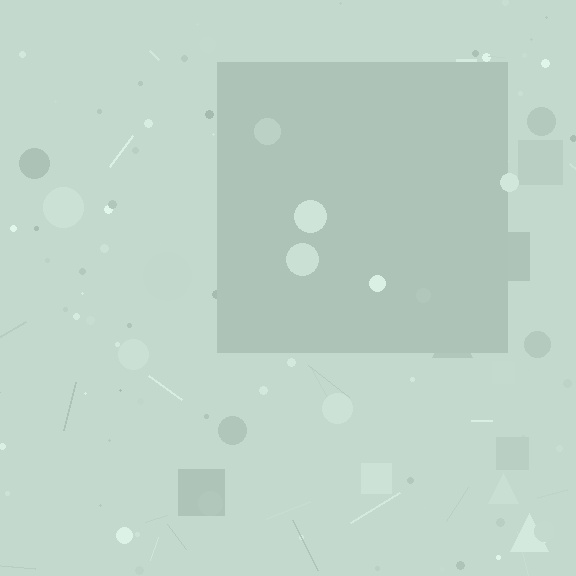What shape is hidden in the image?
A square is hidden in the image.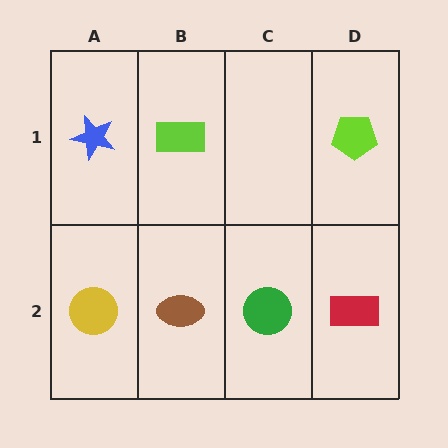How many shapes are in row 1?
3 shapes.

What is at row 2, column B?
A brown ellipse.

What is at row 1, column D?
A lime pentagon.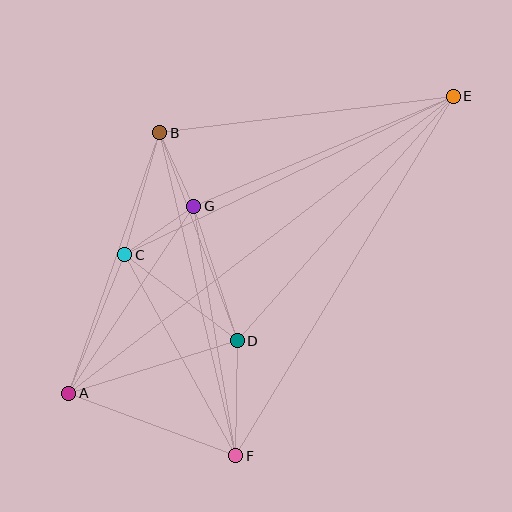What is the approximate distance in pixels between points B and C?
The distance between B and C is approximately 127 pixels.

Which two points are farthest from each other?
Points A and E are farthest from each other.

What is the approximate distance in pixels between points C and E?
The distance between C and E is approximately 365 pixels.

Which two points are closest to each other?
Points B and G are closest to each other.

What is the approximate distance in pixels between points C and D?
The distance between C and D is approximately 142 pixels.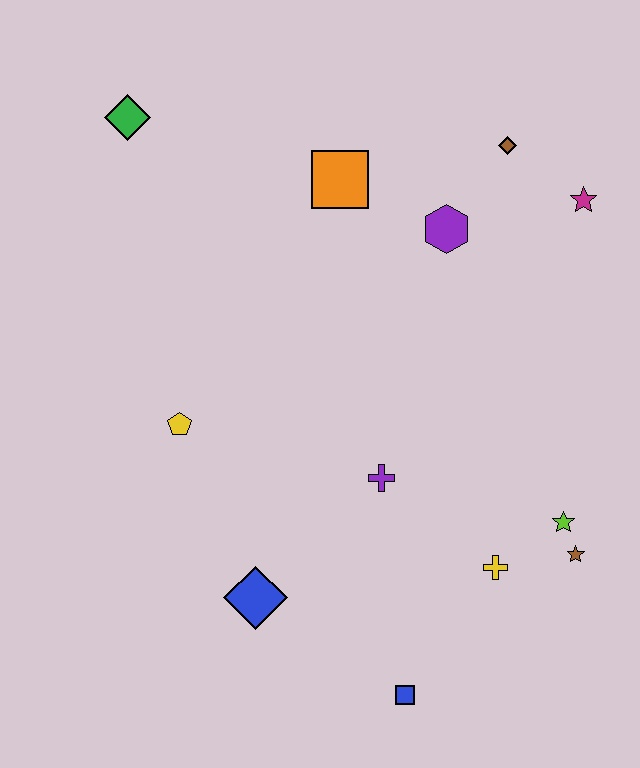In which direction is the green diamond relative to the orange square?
The green diamond is to the left of the orange square.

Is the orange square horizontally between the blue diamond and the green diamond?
No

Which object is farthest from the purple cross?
The green diamond is farthest from the purple cross.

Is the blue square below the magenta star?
Yes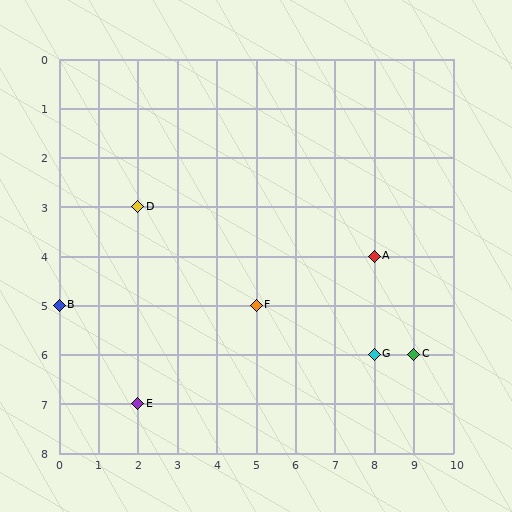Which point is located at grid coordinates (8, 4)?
Point A is at (8, 4).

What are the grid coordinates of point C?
Point C is at grid coordinates (9, 6).